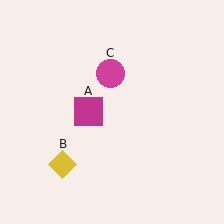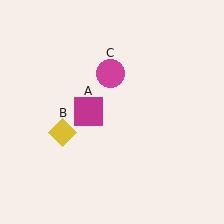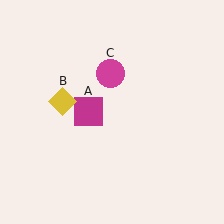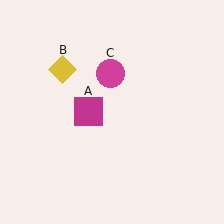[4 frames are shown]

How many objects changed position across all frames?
1 object changed position: yellow diamond (object B).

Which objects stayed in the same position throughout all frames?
Magenta square (object A) and magenta circle (object C) remained stationary.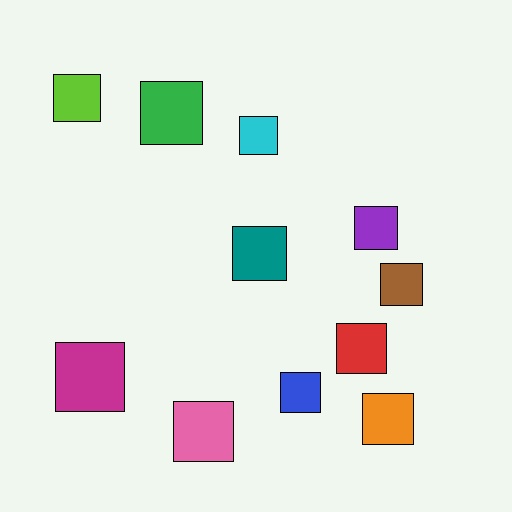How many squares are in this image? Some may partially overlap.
There are 11 squares.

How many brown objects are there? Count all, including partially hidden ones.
There is 1 brown object.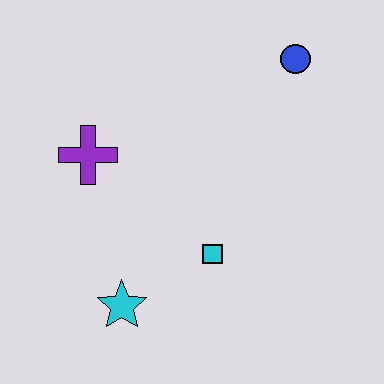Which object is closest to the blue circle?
The cyan square is closest to the blue circle.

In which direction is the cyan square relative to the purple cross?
The cyan square is to the right of the purple cross.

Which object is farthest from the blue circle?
The cyan star is farthest from the blue circle.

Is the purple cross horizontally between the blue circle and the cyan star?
No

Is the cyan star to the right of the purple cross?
Yes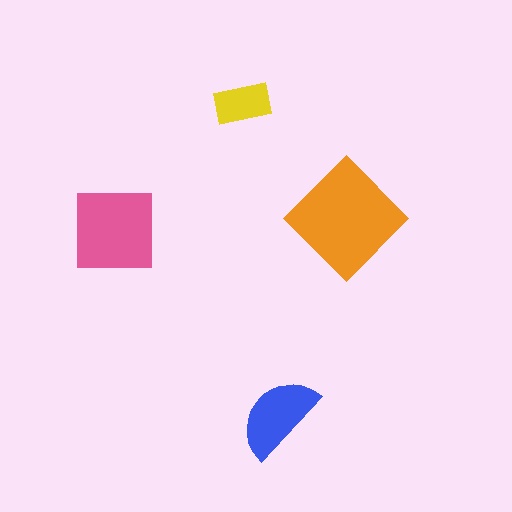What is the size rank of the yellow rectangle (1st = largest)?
4th.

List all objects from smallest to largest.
The yellow rectangle, the blue semicircle, the pink square, the orange diamond.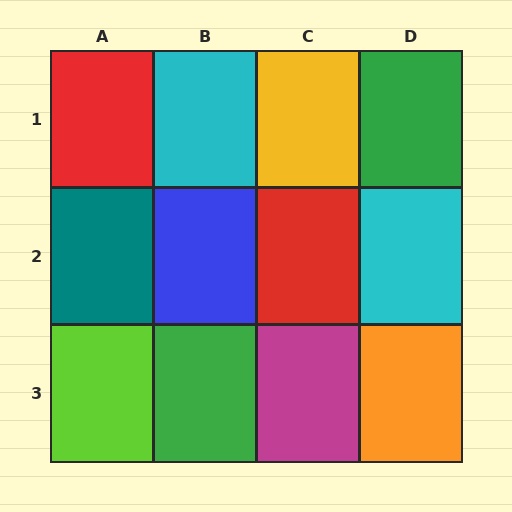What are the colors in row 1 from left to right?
Red, cyan, yellow, green.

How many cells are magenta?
1 cell is magenta.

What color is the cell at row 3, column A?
Lime.